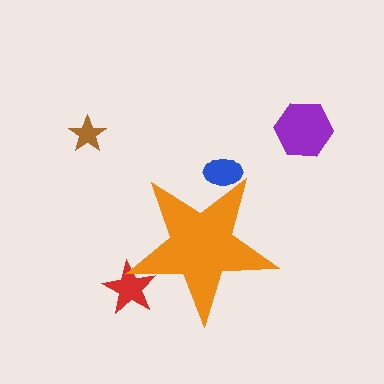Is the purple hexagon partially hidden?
No, the purple hexagon is fully visible.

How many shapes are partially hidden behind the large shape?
2 shapes are partially hidden.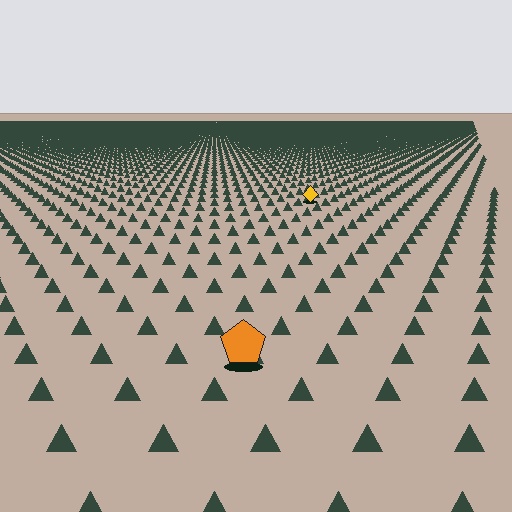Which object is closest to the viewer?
The orange pentagon is closest. The texture marks near it are larger and more spread out.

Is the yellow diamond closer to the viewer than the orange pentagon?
No. The orange pentagon is closer — you can tell from the texture gradient: the ground texture is coarser near it.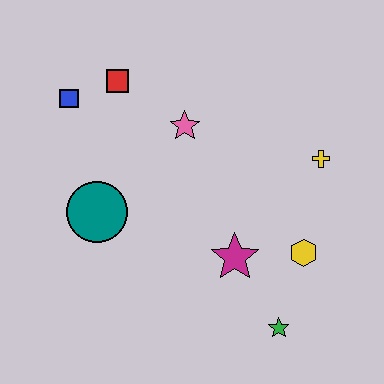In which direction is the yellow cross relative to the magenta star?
The yellow cross is above the magenta star.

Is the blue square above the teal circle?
Yes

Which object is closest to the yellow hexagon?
The magenta star is closest to the yellow hexagon.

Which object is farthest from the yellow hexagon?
The blue square is farthest from the yellow hexagon.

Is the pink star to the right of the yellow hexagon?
No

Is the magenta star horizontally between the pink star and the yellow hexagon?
Yes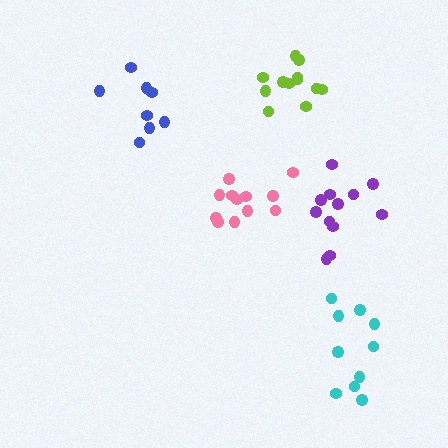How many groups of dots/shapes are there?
There are 5 groups.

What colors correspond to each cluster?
The clusters are colored: pink, lime, purple, cyan, blue.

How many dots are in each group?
Group 1: 12 dots, Group 2: 12 dots, Group 3: 12 dots, Group 4: 10 dots, Group 5: 8 dots (54 total).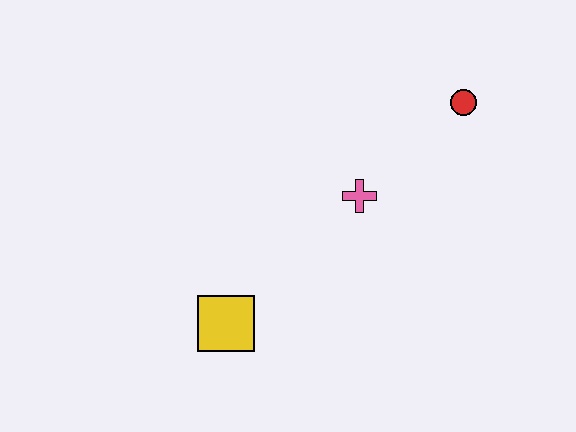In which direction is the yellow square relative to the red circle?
The yellow square is to the left of the red circle.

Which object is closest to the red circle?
The pink cross is closest to the red circle.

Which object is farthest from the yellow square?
The red circle is farthest from the yellow square.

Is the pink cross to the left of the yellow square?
No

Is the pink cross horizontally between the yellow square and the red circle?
Yes